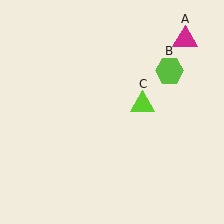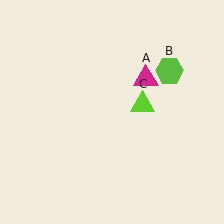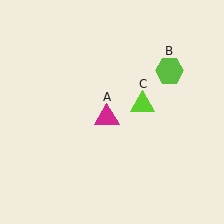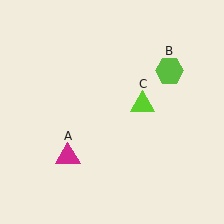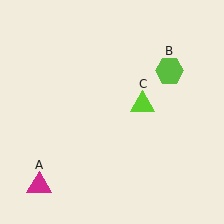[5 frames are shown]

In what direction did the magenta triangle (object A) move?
The magenta triangle (object A) moved down and to the left.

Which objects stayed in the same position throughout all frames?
Lime hexagon (object B) and lime triangle (object C) remained stationary.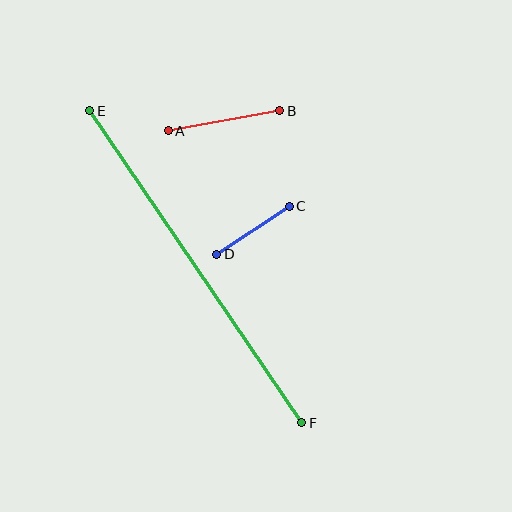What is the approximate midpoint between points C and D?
The midpoint is at approximately (253, 230) pixels.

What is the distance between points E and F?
The distance is approximately 377 pixels.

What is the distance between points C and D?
The distance is approximately 87 pixels.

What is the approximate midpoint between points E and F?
The midpoint is at approximately (196, 267) pixels.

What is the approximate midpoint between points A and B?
The midpoint is at approximately (224, 121) pixels.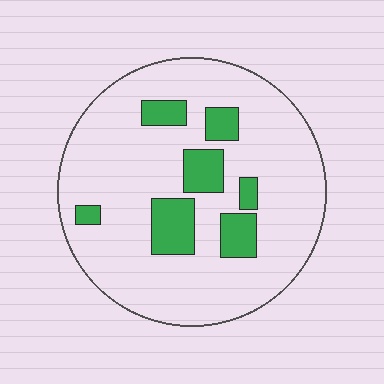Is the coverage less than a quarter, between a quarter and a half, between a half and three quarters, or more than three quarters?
Less than a quarter.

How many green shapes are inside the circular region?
7.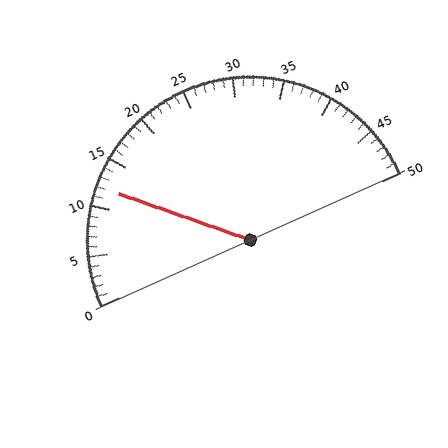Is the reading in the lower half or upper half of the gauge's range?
The reading is in the lower half of the range (0 to 50).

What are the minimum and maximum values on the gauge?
The gauge ranges from 0 to 50.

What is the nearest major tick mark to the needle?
The nearest major tick mark is 10.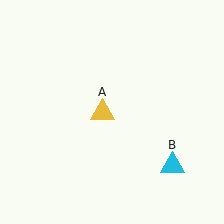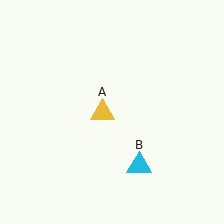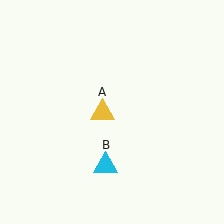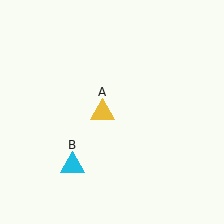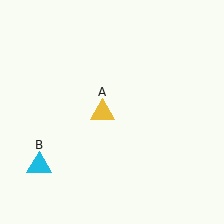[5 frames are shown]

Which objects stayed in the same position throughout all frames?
Yellow triangle (object A) remained stationary.